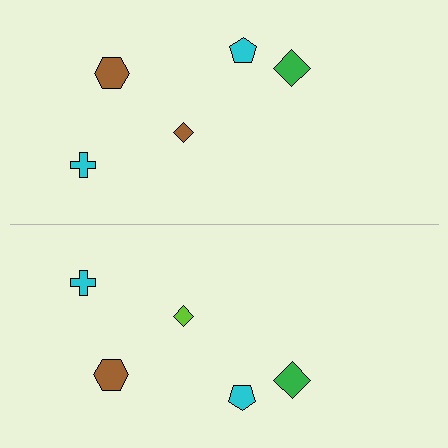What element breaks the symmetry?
The lime diamond on the bottom side breaks the symmetry — its mirror counterpart is brown.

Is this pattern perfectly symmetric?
No, the pattern is not perfectly symmetric. The lime diamond on the bottom side breaks the symmetry — its mirror counterpart is brown.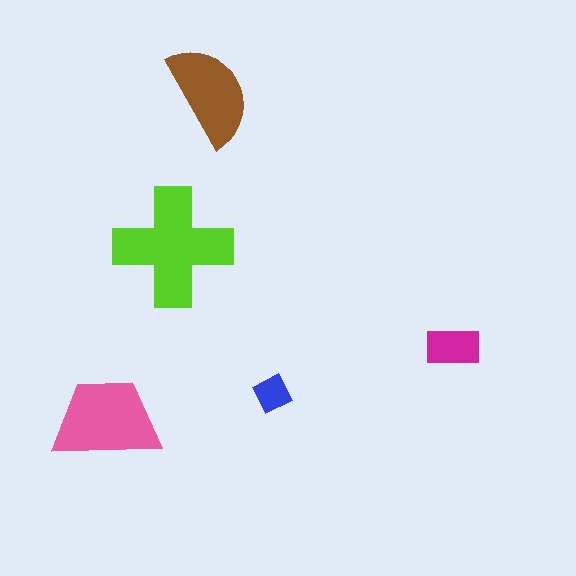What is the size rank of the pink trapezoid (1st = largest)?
2nd.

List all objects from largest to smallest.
The lime cross, the pink trapezoid, the brown semicircle, the magenta rectangle, the blue diamond.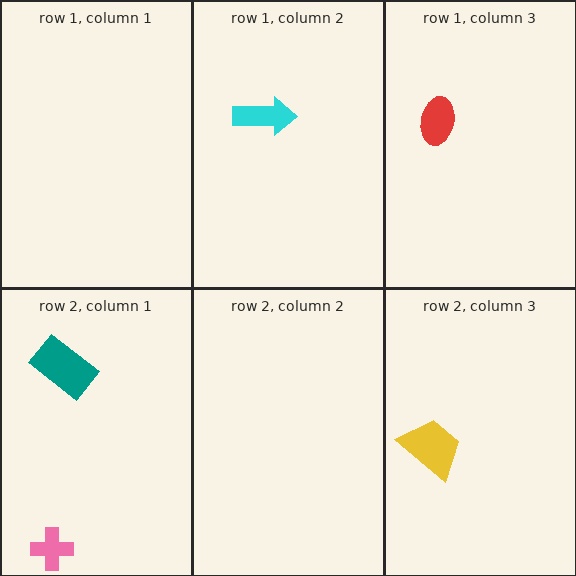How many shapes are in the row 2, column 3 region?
1.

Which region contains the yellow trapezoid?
The row 2, column 3 region.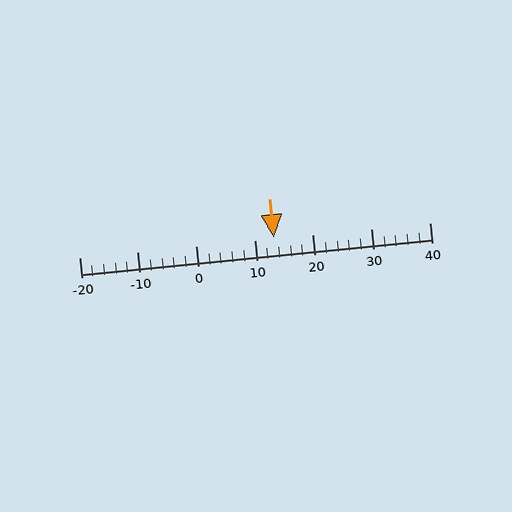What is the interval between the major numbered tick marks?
The major tick marks are spaced 10 units apart.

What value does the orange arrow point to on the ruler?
The orange arrow points to approximately 13.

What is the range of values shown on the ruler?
The ruler shows values from -20 to 40.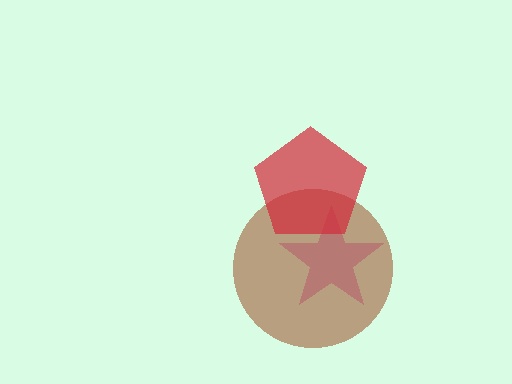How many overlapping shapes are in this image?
There are 3 overlapping shapes in the image.